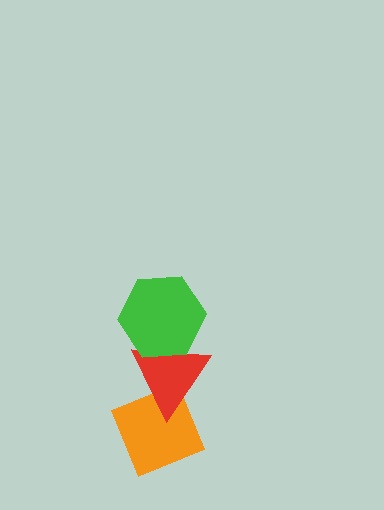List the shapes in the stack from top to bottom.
From top to bottom: the green hexagon, the red triangle, the orange diamond.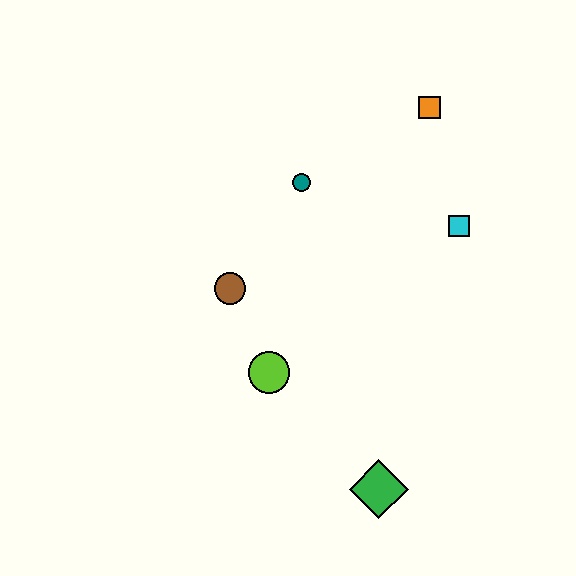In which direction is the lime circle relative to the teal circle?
The lime circle is below the teal circle.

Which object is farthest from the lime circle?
The orange square is farthest from the lime circle.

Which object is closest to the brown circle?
The lime circle is closest to the brown circle.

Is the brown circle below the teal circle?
Yes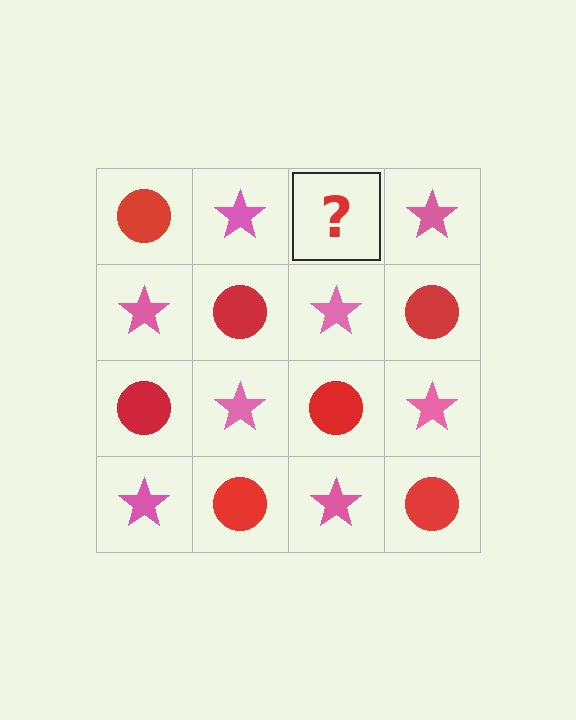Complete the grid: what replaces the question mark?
The question mark should be replaced with a red circle.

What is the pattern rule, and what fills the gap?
The rule is that it alternates red circle and pink star in a checkerboard pattern. The gap should be filled with a red circle.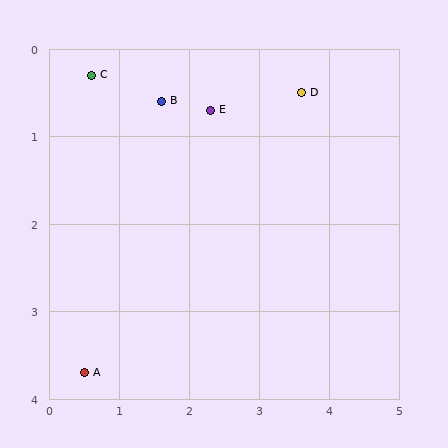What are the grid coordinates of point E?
Point E is at approximately (2.3, 0.7).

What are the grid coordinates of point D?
Point D is at approximately (3.6, 0.5).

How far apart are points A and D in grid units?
Points A and D are about 4.5 grid units apart.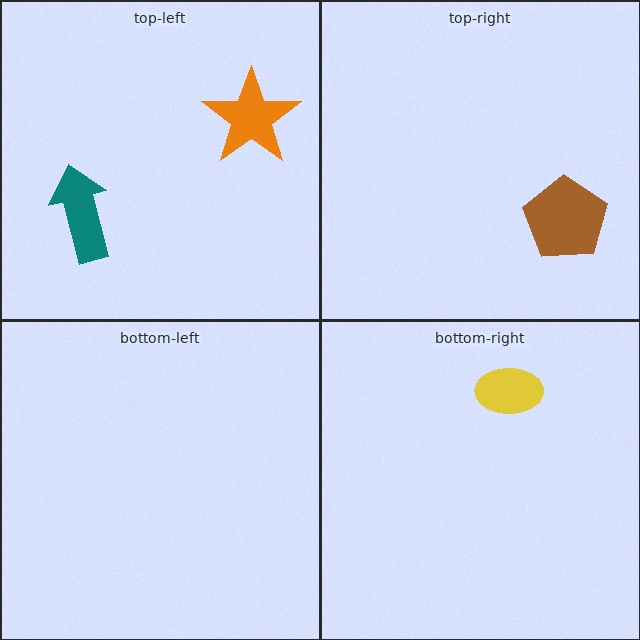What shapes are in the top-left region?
The teal arrow, the orange star.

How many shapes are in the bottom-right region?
1.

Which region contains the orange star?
The top-left region.